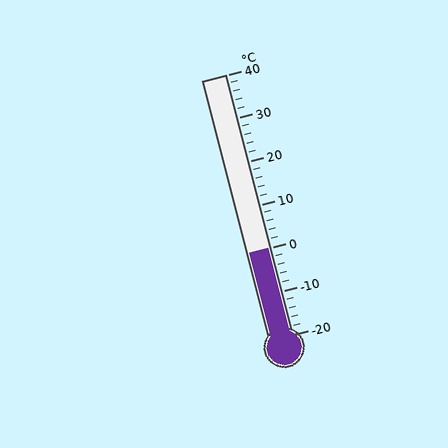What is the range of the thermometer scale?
The thermometer scale ranges from -20°C to 40°C.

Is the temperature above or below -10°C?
The temperature is above -10°C.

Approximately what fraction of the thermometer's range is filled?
The thermometer is filled to approximately 35% of its range.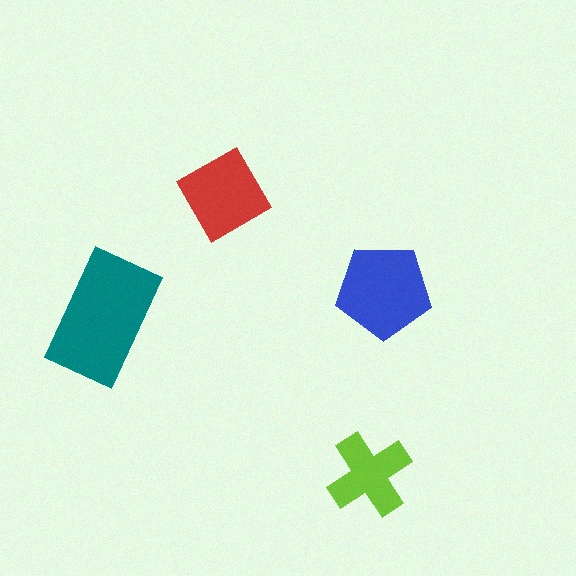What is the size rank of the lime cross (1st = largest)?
4th.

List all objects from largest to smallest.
The teal rectangle, the blue pentagon, the red diamond, the lime cross.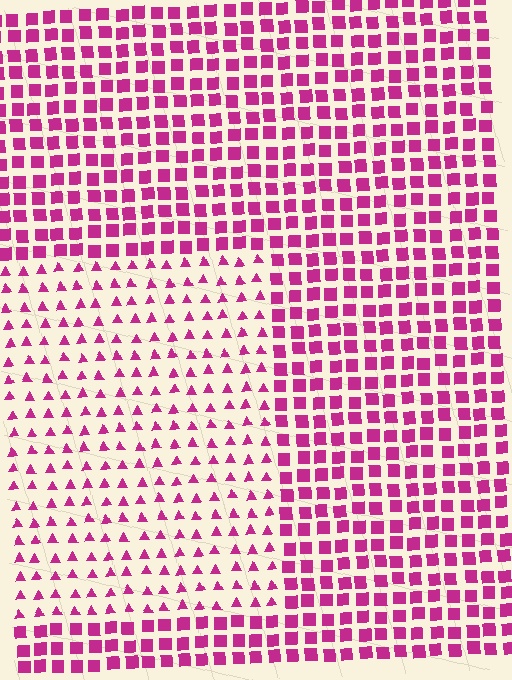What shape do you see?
I see a rectangle.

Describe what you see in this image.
The image is filled with small magenta elements arranged in a uniform grid. A rectangle-shaped region contains triangles, while the surrounding area contains squares. The boundary is defined purely by the change in element shape.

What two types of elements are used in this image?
The image uses triangles inside the rectangle region and squares outside it.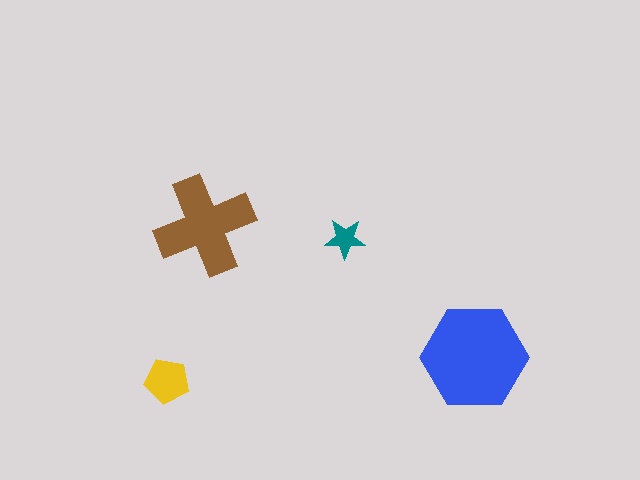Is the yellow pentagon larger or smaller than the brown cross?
Smaller.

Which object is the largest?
The blue hexagon.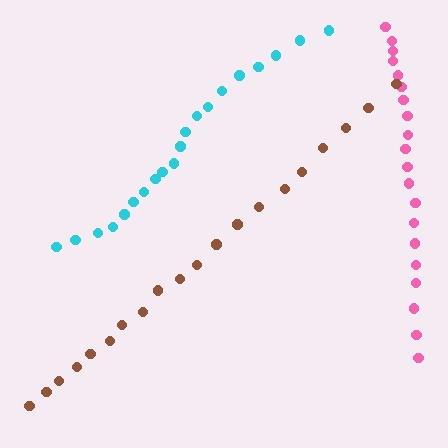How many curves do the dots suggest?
There are 3 distinct paths.